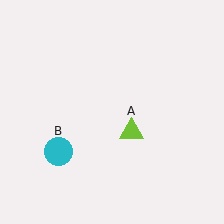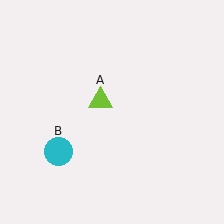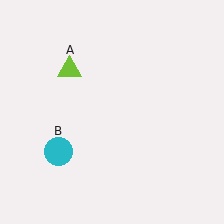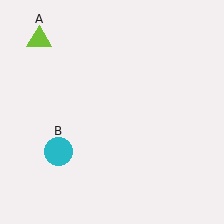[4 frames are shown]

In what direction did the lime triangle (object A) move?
The lime triangle (object A) moved up and to the left.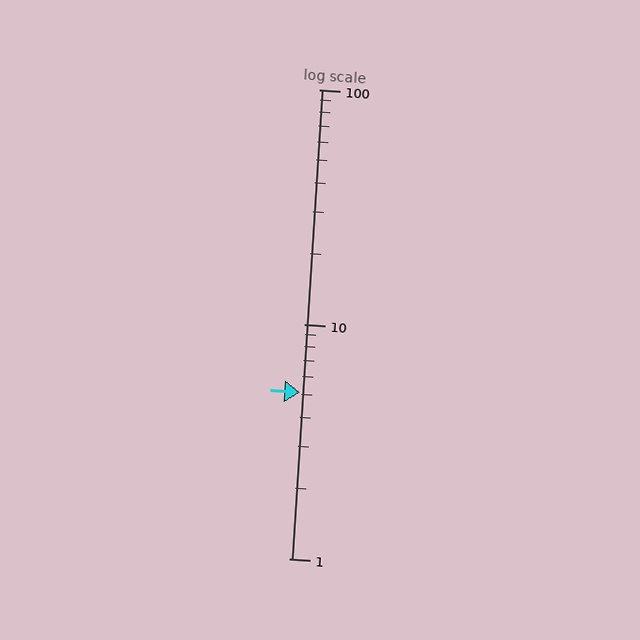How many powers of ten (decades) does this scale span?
The scale spans 2 decades, from 1 to 100.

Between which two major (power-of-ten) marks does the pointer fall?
The pointer is between 1 and 10.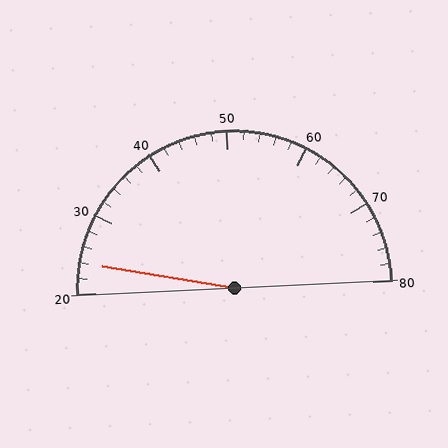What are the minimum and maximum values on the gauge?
The gauge ranges from 20 to 80.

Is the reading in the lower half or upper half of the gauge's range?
The reading is in the lower half of the range (20 to 80).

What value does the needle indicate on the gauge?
The needle indicates approximately 24.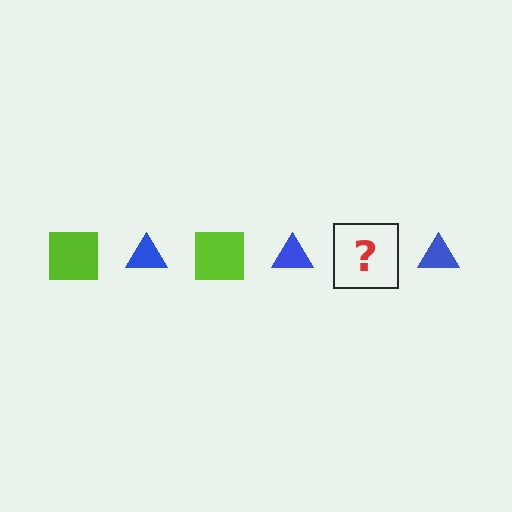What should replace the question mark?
The question mark should be replaced with a lime square.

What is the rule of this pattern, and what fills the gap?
The rule is that the pattern alternates between lime square and blue triangle. The gap should be filled with a lime square.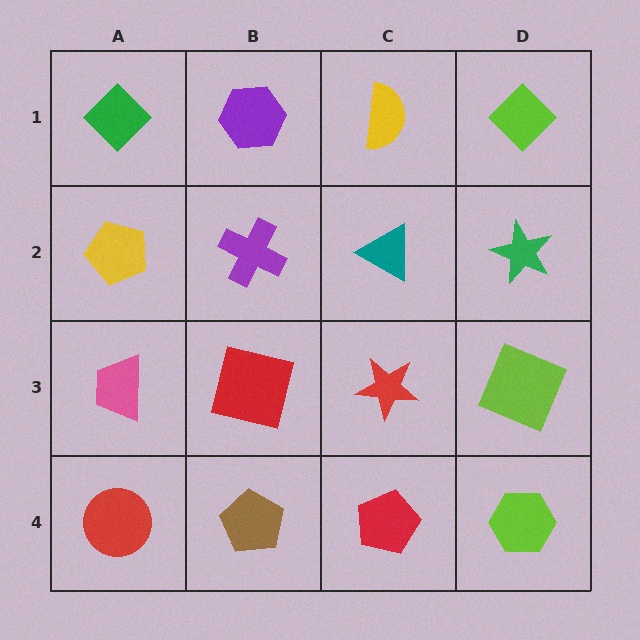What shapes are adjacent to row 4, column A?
A pink trapezoid (row 3, column A), a brown pentagon (row 4, column B).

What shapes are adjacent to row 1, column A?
A yellow pentagon (row 2, column A), a purple hexagon (row 1, column B).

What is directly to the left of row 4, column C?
A brown pentagon.